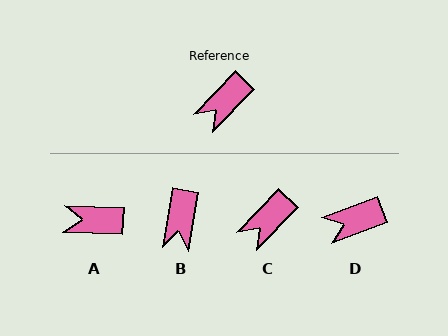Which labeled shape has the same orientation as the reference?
C.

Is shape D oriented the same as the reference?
No, it is off by about 26 degrees.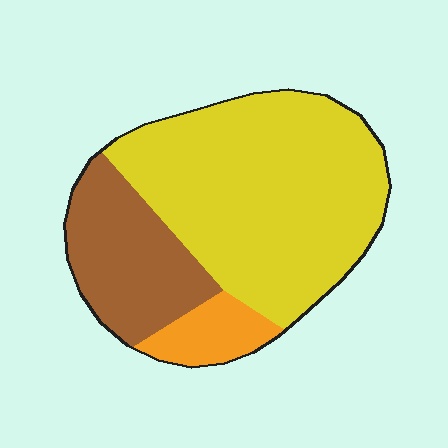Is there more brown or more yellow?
Yellow.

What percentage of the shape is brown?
Brown takes up between a quarter and a half of the shape.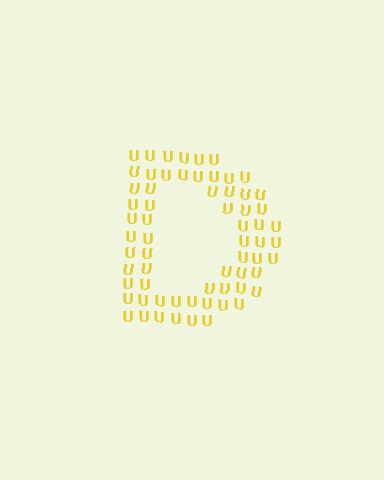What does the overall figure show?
The overall figure shows the letter D.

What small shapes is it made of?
It is made of small letter U's.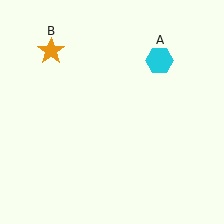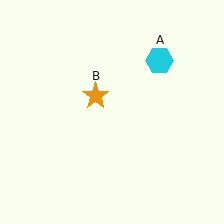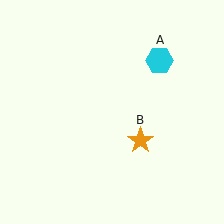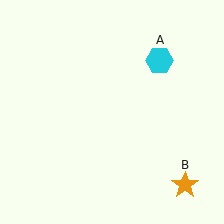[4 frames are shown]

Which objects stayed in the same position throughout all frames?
Cyan hexagon (object A) remained stationary.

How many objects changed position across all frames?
1 object changed position: orange star (object B).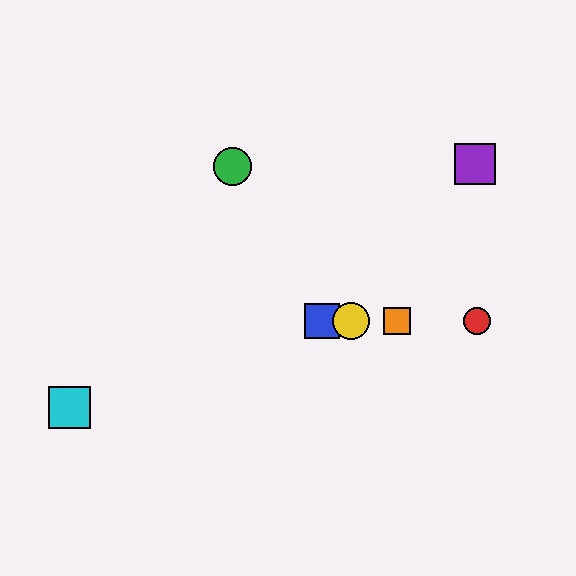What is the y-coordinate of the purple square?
The purple square is at y≈164.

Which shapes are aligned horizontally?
The red circle, the blue square, the yellow circle, the orange square are aligned horizontally.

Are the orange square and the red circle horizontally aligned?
Yes, both are at y≈321.